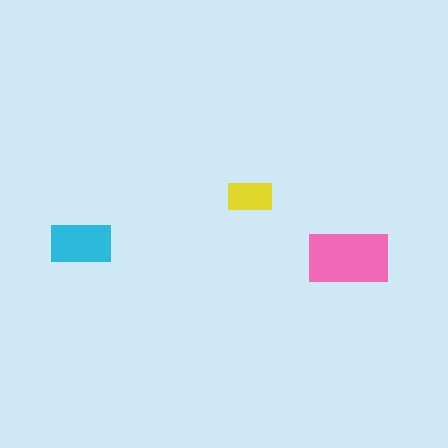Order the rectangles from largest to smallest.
the pink one, the cyan one, the yellow one.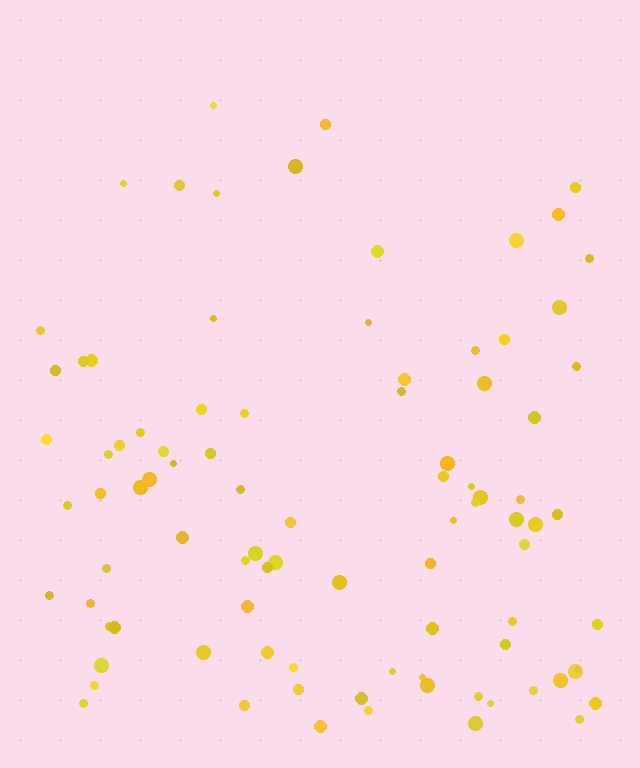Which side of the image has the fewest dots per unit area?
The top.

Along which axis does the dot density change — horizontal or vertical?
Vertical.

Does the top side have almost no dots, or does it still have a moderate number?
Still a moderate number, just noticeably fewer than the bottom.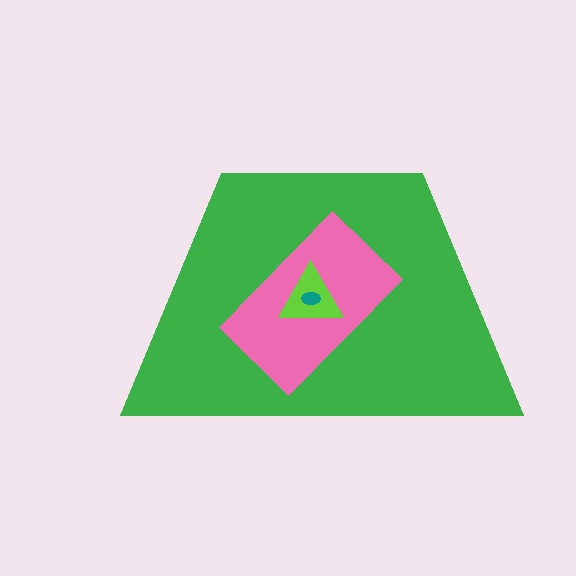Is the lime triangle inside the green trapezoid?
Yes.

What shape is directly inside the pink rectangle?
The lime triangle.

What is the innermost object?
The teal ellipse.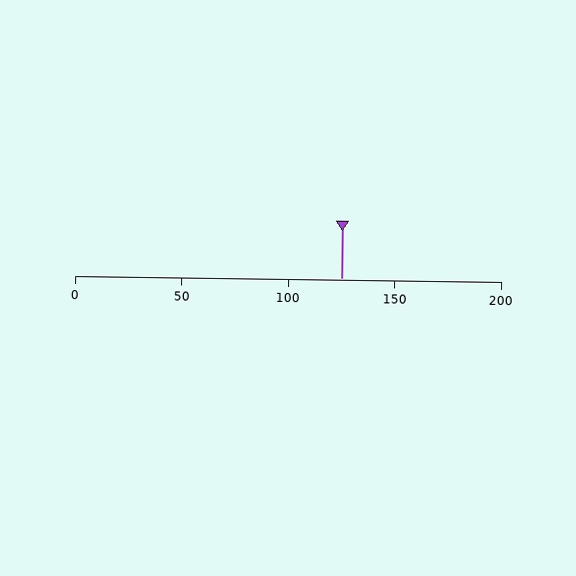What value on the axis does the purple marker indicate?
The marker indicates approximately 125.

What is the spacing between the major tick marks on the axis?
The major ticks are spaced 50 apart.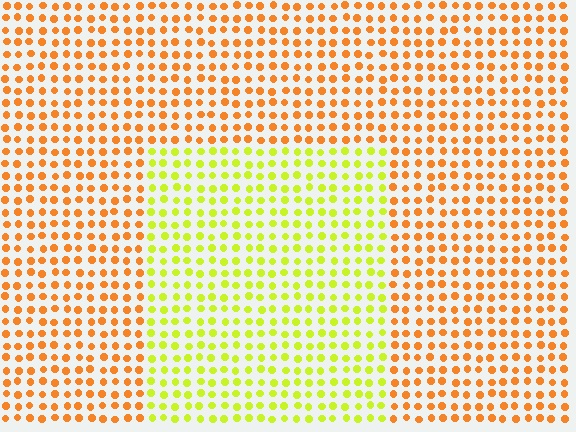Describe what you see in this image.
The image is filled with small orange elements in a uniform arrangement. A rectangle-shaped region is visible where the elements are tinted to a slightly different hue, forming a subtle color boundary.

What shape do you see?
I see a rectangle.